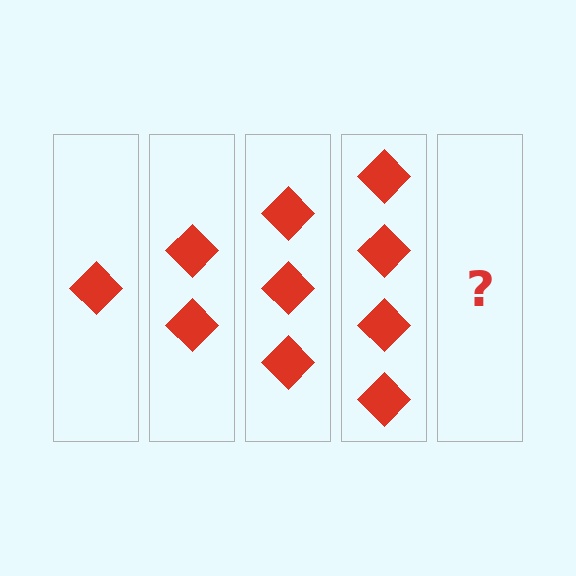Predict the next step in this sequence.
The next step is 5 diamonds.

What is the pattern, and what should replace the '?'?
The pattern is that each step adds one more diamond. The '?' should be 5 diamonds.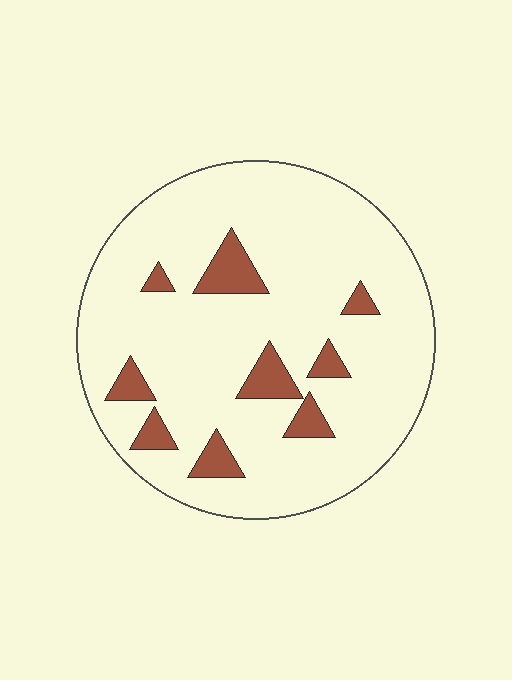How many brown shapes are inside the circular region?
9.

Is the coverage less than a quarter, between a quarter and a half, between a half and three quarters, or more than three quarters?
Less than a quarter.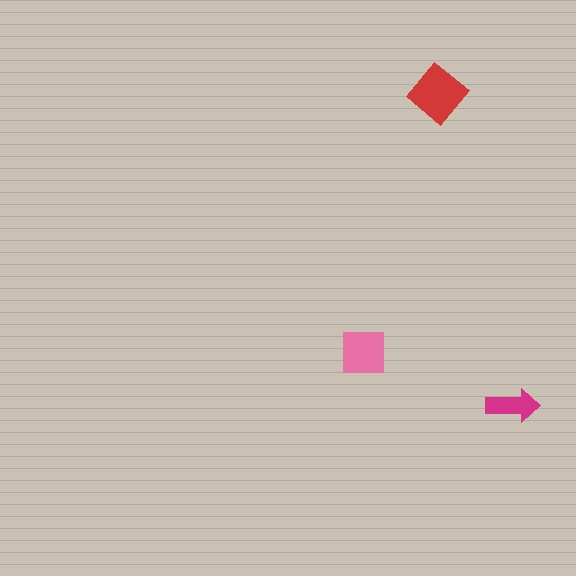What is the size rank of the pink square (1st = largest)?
2nd.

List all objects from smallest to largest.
The magenta arrow, the pink square, the red diamond.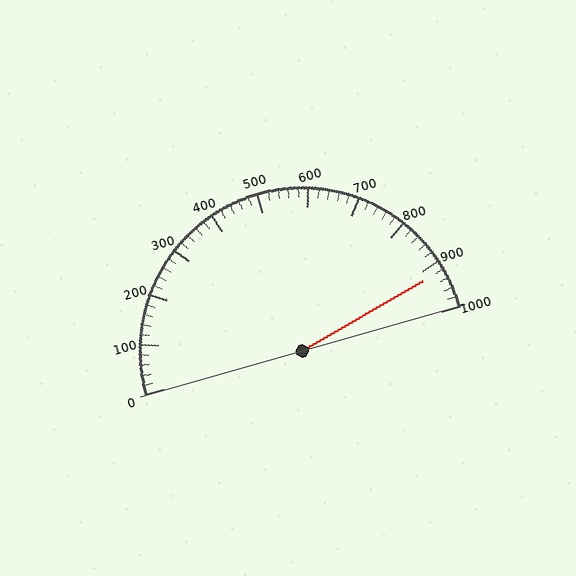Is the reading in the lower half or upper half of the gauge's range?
The reading is in the upper half of the range (0 to 1000).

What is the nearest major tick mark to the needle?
The nearest major tick mark is 900.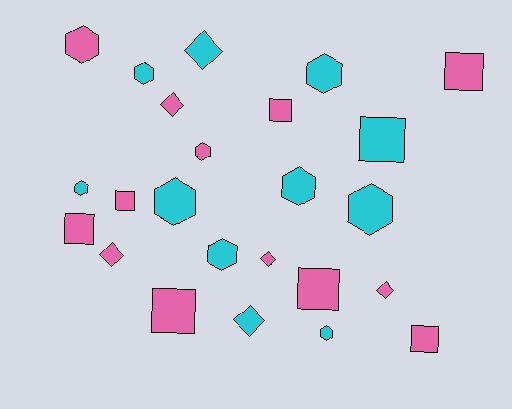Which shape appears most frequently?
Hexagon, with 10 objects.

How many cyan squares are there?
There is 1 cyan square.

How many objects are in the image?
There are 24 objects.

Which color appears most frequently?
Pink, with 13 objects.